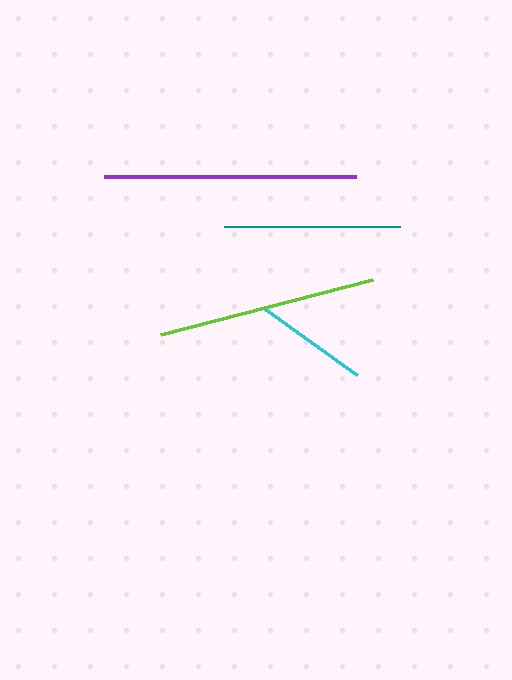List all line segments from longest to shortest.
From longest to shortest: purple, lime, teal, cyan.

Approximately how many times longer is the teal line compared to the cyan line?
The teal line is approximately 1.6 times the length of the cyan line.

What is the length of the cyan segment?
The cyan segment is approximately 113 pixels long.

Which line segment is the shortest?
The cyan line is the shortest at approximately 113 pixels.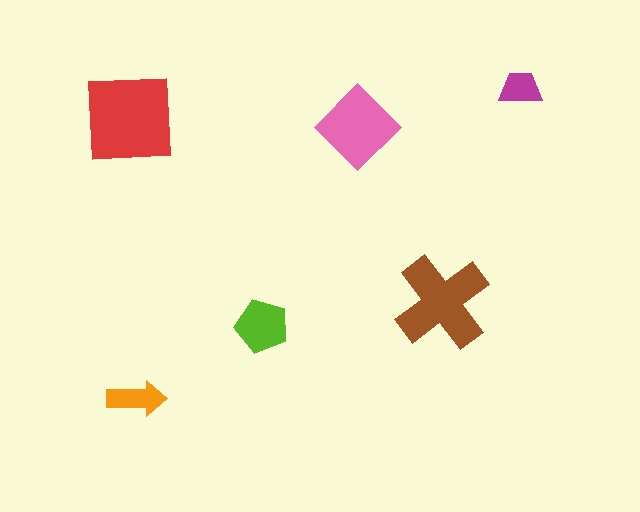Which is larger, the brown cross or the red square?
The red square.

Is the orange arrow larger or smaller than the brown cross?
Smaller.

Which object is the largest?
The red square.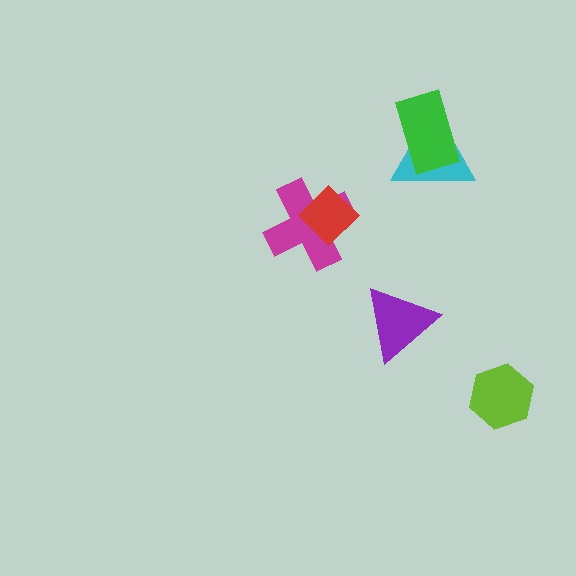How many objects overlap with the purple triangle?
0 objects overlap with the purple triangle.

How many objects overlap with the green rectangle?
1 object overlaps with the green rectangle.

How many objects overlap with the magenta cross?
1 object overlaps with the magenta cross.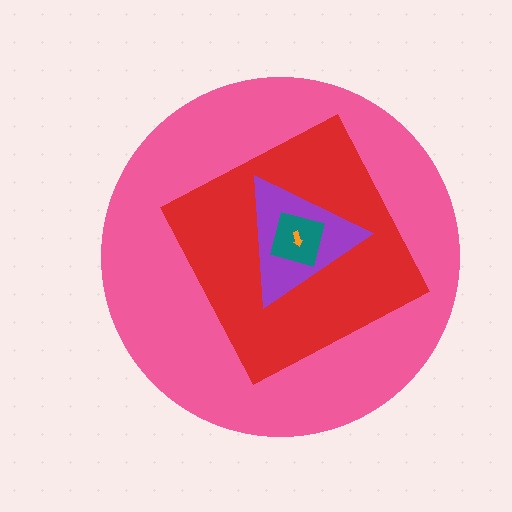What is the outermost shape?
The pink circle.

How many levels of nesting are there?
5.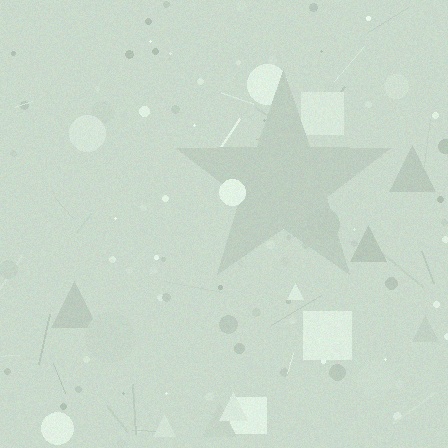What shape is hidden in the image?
A star is hidden in the image.